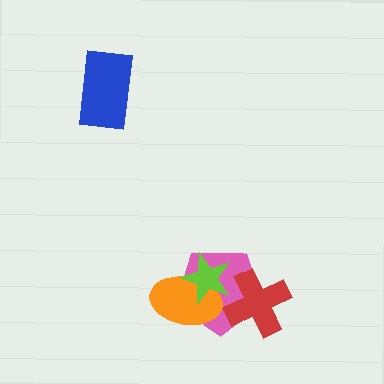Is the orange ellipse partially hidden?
Yes, it is partially covered by another shape.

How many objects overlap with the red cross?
1 object overlaps with the red cross.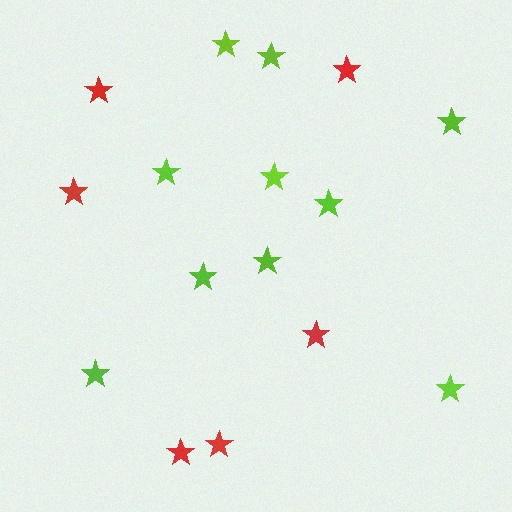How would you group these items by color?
There are 2 groups: one group of lime stars (10) and one group of red stars (6).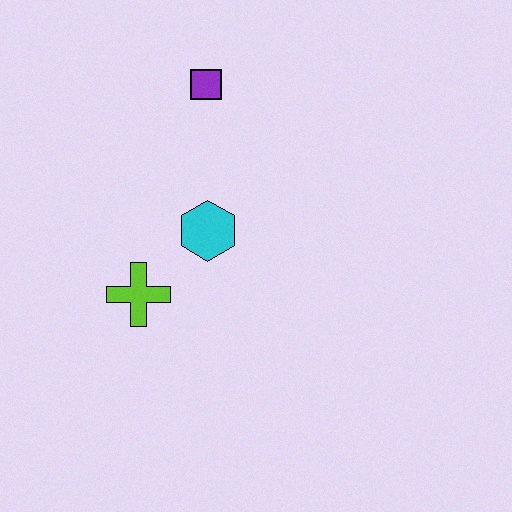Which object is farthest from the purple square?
The lime cross is farthest from the purple square.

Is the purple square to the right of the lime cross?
Yes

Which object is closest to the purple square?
The cyan hexagon is closest to the purple square.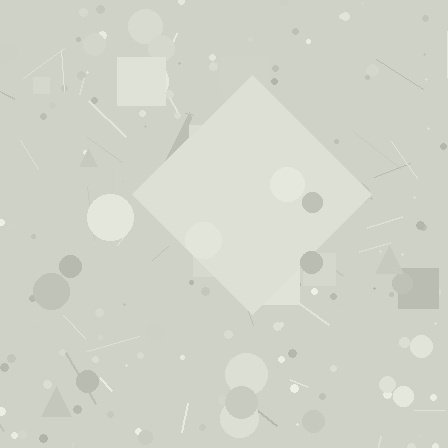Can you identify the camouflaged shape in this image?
The camouflaged shape is a diamond.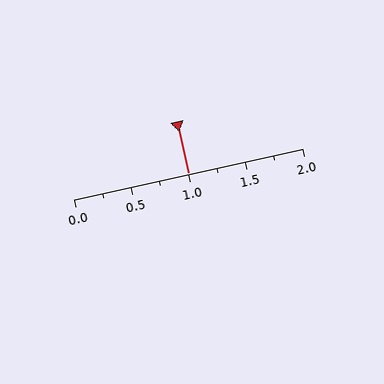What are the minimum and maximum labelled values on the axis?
The axis runs from 0.0 to 2.0.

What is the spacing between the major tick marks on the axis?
The major ticks are spaced 0.5 apart.